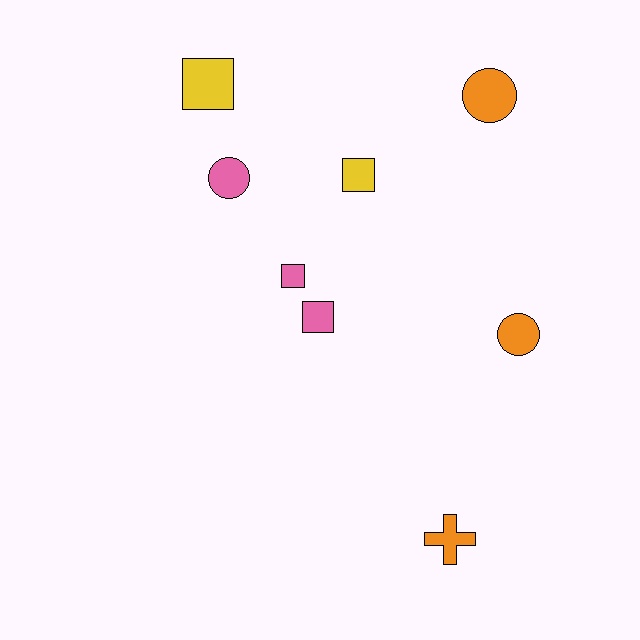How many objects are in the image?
There are 8 objects.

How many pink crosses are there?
There are no pink crosses.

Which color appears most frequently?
Orange, with 3 objects.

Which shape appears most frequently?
Square, with 4 objects.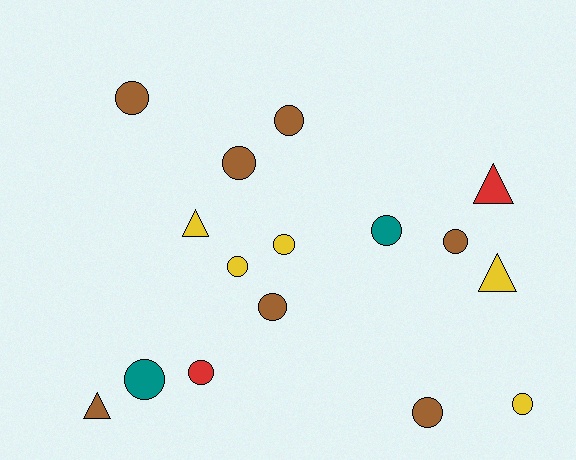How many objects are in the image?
There are 16 objects.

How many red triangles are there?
There is 1 red triangle.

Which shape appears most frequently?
Circle, with 12 objects.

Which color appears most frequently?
Brown, with 7 objects.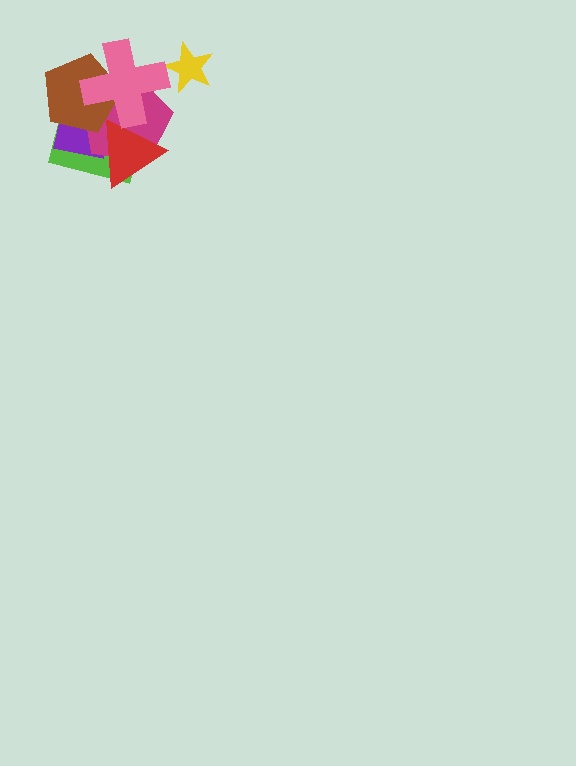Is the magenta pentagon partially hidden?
Yes, it is partially covered by another shape.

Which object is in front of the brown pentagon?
The pink cross is in front of the brown pentagon.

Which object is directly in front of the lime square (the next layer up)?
The purple rectangle is directly in front of the lime square.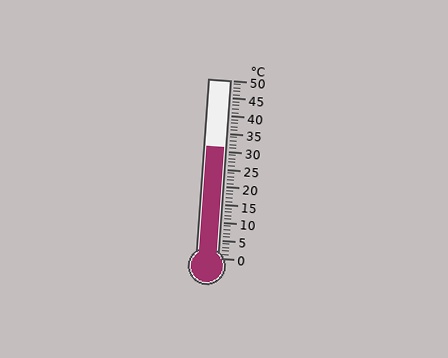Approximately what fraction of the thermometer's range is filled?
The thermometer is filled to approximately 60% of its range.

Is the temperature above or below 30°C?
The temperature is above 30°C.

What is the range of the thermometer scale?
The thermometer scale ranges from 0°C to 50°C.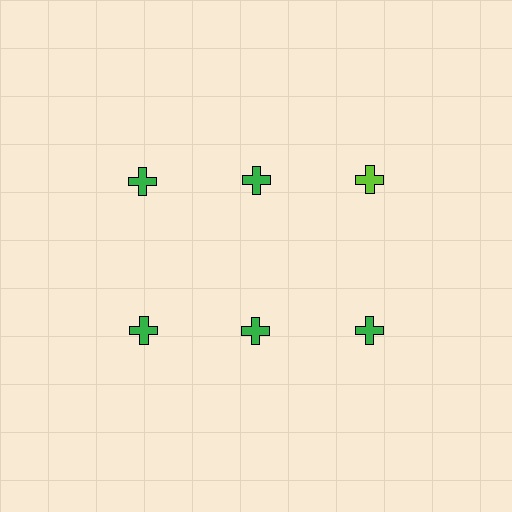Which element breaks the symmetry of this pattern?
The lime cross in the top row, center column breaks the symmetry. All other shapes are green crosses.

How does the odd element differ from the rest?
It has a different color: lime instead of green.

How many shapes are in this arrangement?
There are 6 shapes arranged in a grid pattern.